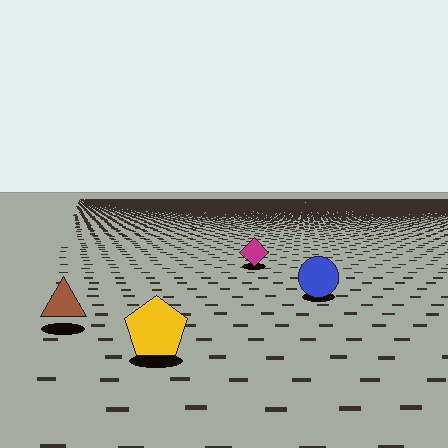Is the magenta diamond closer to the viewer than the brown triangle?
No. The brown triangle is closer — you can tell from the texture gradient: the ground texture is coarser near it.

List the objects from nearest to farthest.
From nearest to farthest: the yellow pentagon, the brown triangle, the blue circle, the magenta diamond.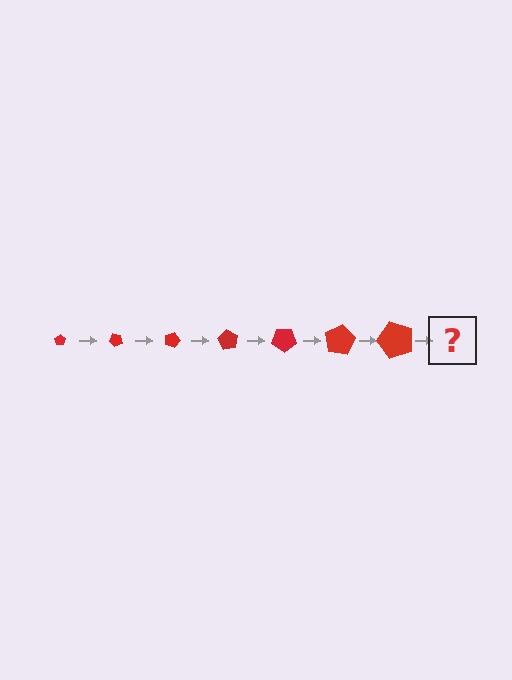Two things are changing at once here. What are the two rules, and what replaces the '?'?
The two rules are that the pentagon grows larger each step and it rotates 45 degrees each step. The '?' should be a pentagon, larger than the previous one and rotated 315 degrees from the start.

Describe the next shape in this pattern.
It should be a pentagon, larger than the previous one and rotated 315 degrees from the start.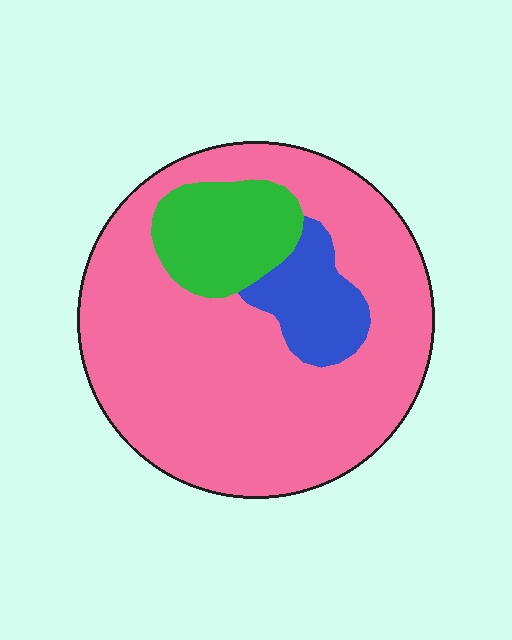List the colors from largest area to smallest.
From largest to smallest: pink, green, blue.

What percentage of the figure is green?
Green takes up less than a sixth of the figure.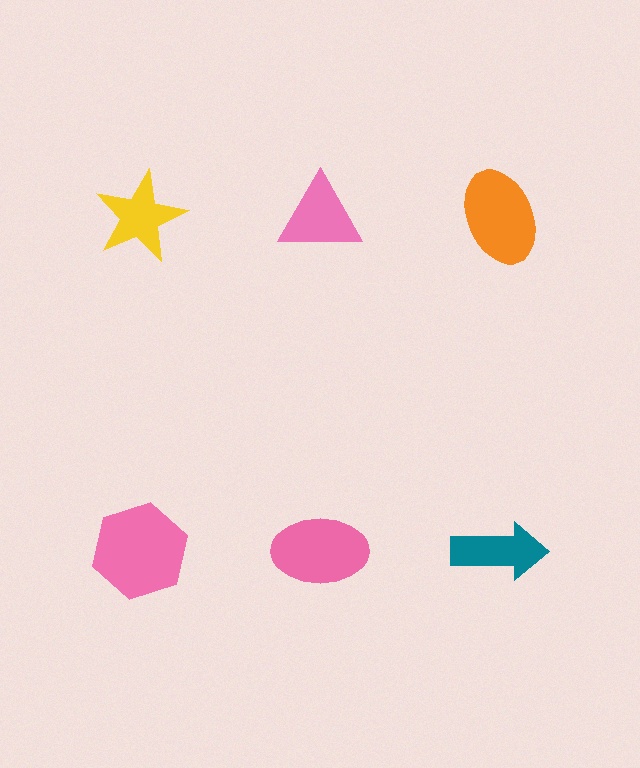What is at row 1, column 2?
A pink triangle.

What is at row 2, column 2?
A pink ellipse.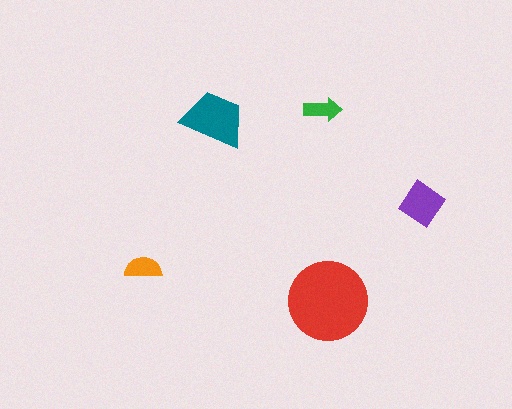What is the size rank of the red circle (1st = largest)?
1st.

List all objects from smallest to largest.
The green arrow, the orange semicircle, the purple diamond, the teal trapezoid, the red circle.